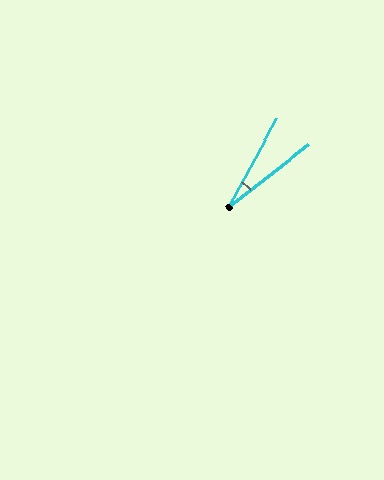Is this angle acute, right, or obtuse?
It is acute.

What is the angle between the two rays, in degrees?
Approximately 23 degrees.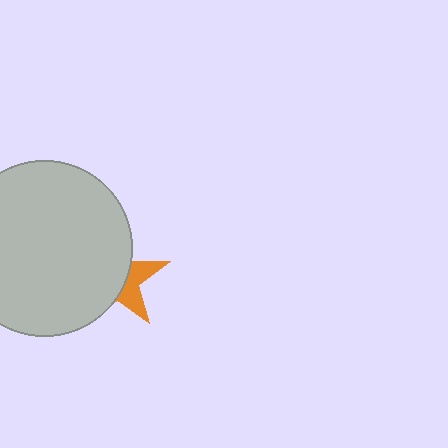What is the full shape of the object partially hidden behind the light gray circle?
The partially hidden object is an orange star.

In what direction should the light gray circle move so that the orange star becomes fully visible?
The light gray circle should move left. That is the shortest direction to clear the overlap and leave the orange star fully visible.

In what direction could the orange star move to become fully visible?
The orange star could move right. That would shift it out from behind the light gray circle entirely.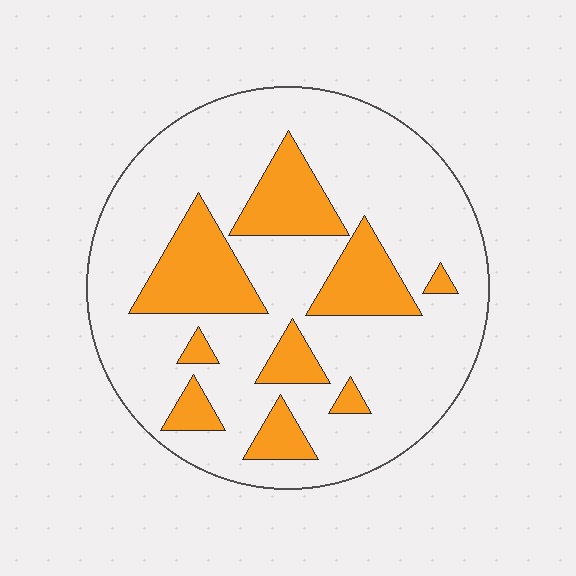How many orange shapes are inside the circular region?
9.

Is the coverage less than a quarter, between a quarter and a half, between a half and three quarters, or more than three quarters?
Less than a quarter.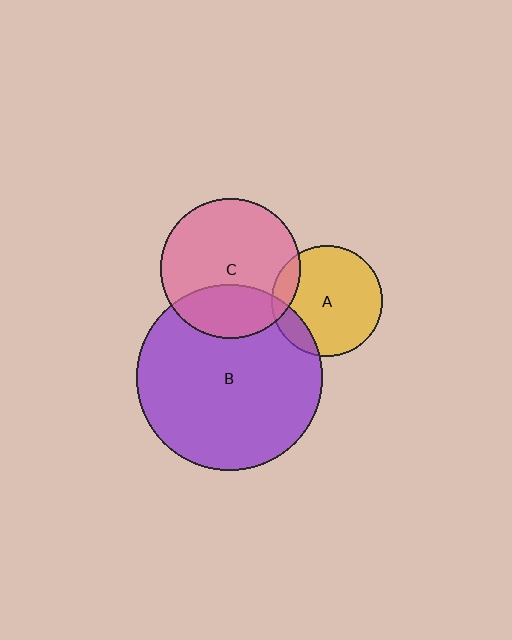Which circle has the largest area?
Circle B (purple).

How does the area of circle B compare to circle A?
Approximately 2.8 times.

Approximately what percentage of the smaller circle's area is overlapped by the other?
Approximately 15%.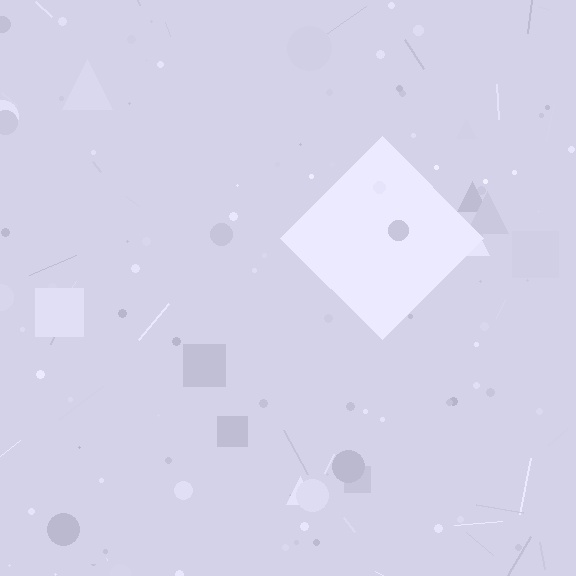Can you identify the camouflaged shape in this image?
The camouflaged shape is a diamond.